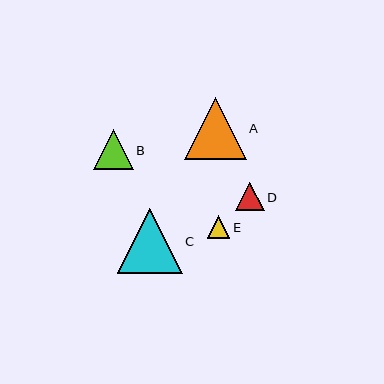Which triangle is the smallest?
Triangle E is the smallest with a size of approximately 23 pixels.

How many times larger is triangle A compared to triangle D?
Triangle A is approximately 2.1 times the size of triangle D.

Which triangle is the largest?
Triangle C is the largest with a size of approximately 65 pixels.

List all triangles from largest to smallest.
From largest to smallest: C, A, B, D, E.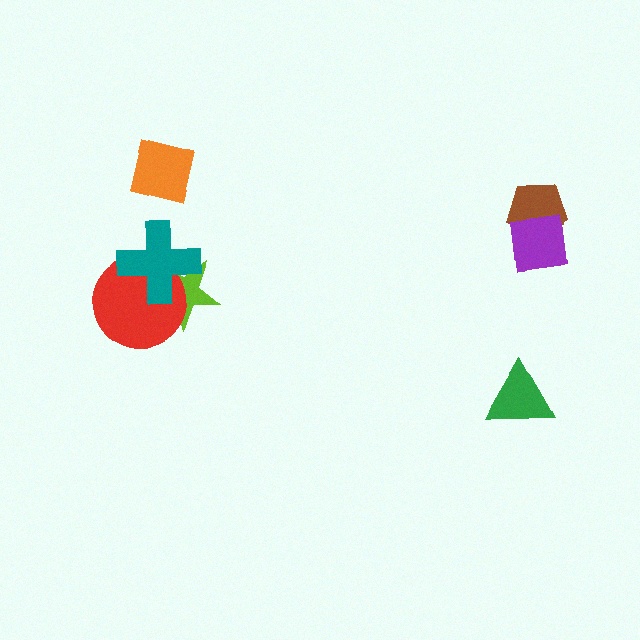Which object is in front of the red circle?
The teal cross is in front of the red circle.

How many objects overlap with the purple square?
1 object overlaps with the purple square.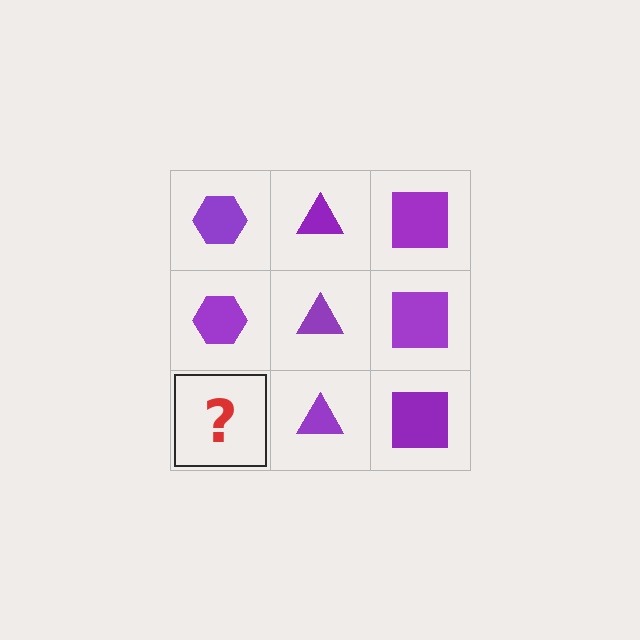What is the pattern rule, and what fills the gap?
The rule is that each column has a consistent shape. The gap should be filled with a purple hexagon.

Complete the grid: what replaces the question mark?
The question mark should be replaced with a purple hexagon.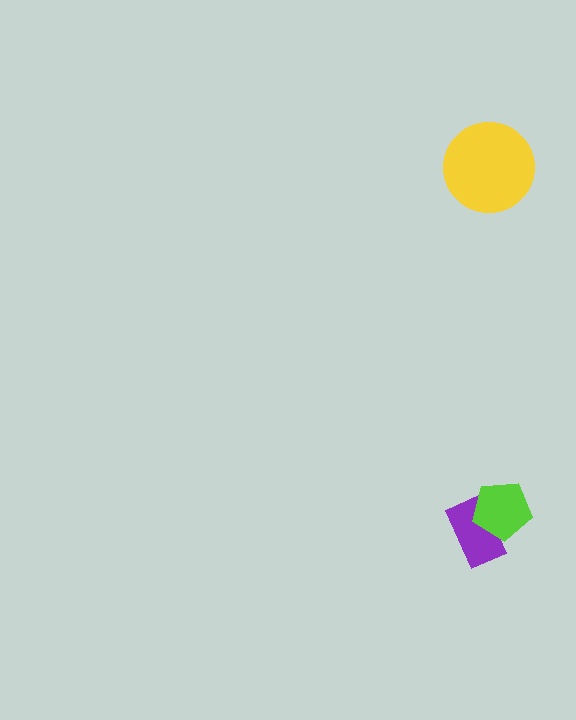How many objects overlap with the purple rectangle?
1 object overlaps with the purple rectangle.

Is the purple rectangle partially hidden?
Yes, it is partially covered by another shape.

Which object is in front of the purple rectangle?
The lime pentagon is in front of the purple rectangle.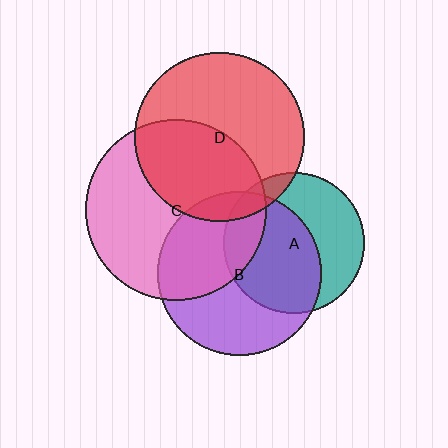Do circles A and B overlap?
Yes.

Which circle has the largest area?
Circle C (pink).